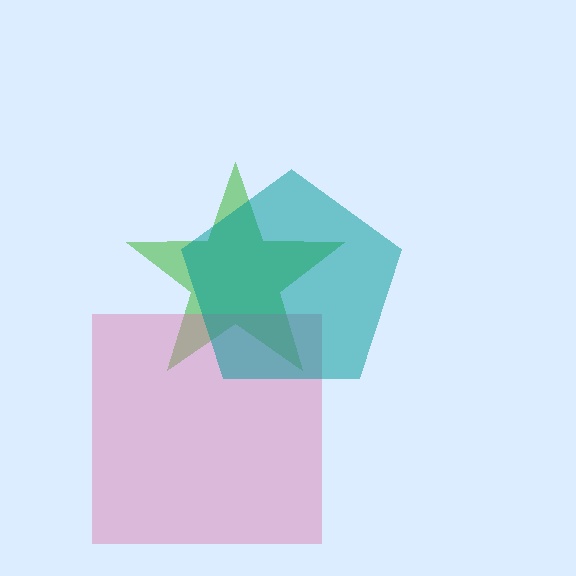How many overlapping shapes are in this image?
There are 3 overlapping shapes in the image.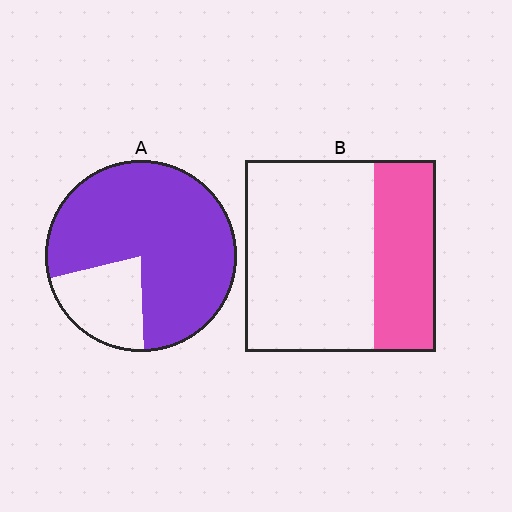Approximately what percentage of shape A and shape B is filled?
A is approximately 80% and B is approximately 30%.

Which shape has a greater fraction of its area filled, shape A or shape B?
Shape A.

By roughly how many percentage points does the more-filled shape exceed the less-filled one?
By roughly 45 percentage points (A over B).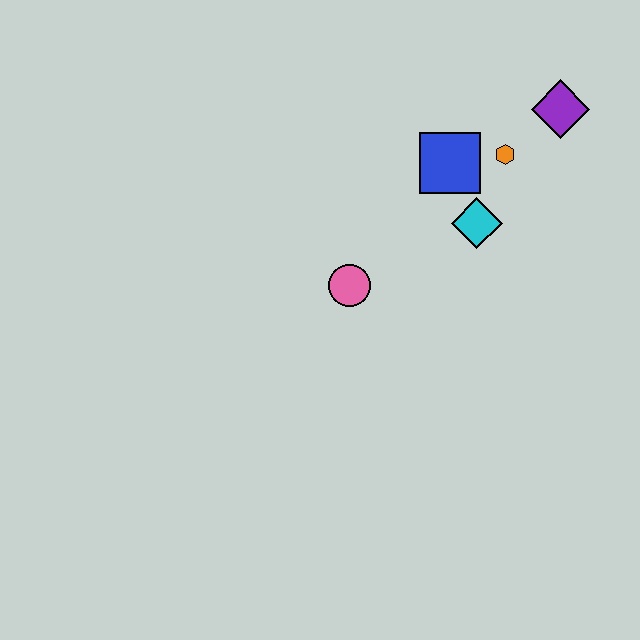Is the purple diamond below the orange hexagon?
No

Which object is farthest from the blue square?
The pink circle is farthest from the blue square.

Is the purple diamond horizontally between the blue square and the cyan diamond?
No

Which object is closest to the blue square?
The orange hexagon is closest to the blue square.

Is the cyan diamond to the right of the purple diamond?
No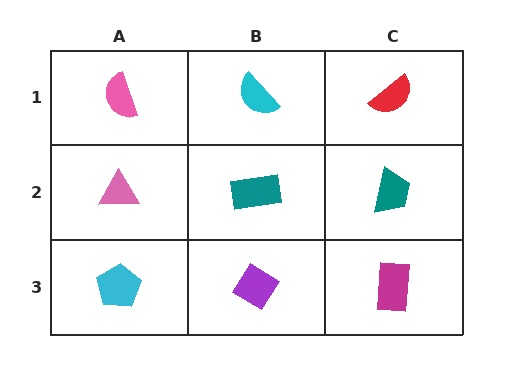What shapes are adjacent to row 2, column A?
A pink semicircle (row 1, column A), a cyan pentagon (row 3, column A), a teal rectangle (row 2, column B).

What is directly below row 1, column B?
A teal rectangle.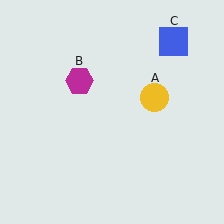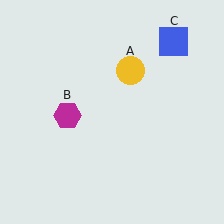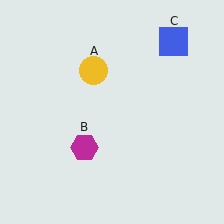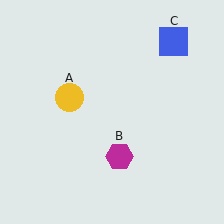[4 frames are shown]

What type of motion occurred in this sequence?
The yellow circle (object A), magenta hexagon (object B) rotated counterclockwise around the center of the scene.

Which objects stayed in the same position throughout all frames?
Blue square (object C) remained stationary.